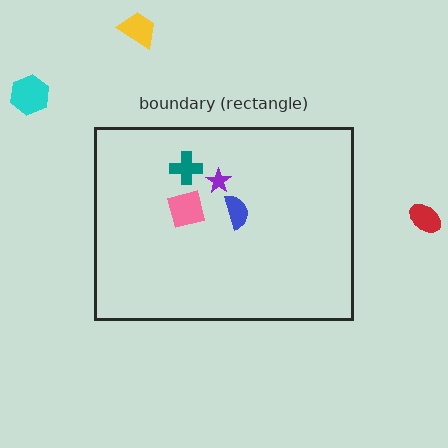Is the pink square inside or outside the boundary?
Inside.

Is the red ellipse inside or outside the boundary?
Outside.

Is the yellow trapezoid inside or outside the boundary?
Outside.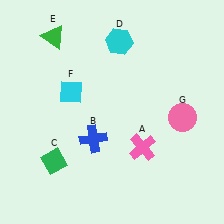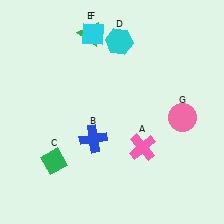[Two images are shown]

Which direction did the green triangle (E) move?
The green triangle (E) moved right.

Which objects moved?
The objects that moved are: the green triangle (E), the cyan diamond (F).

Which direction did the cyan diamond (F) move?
The cyan diamond (F) moved up.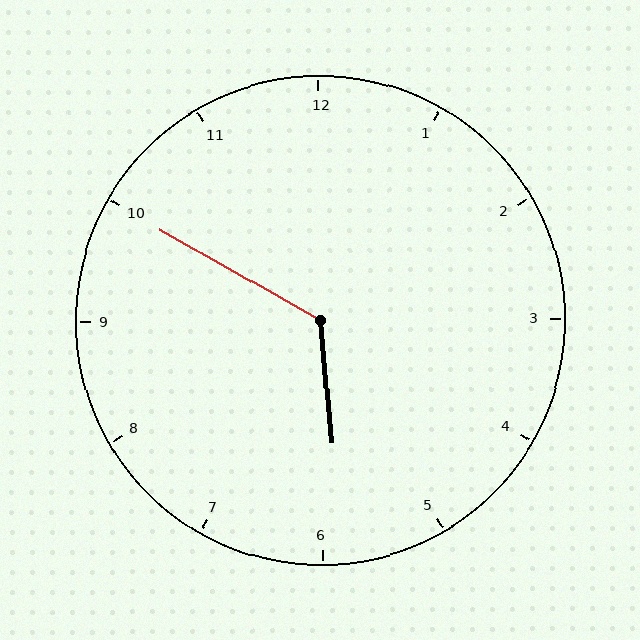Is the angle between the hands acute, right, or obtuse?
It is obtuse.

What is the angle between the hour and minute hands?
Approximately 125 degrees.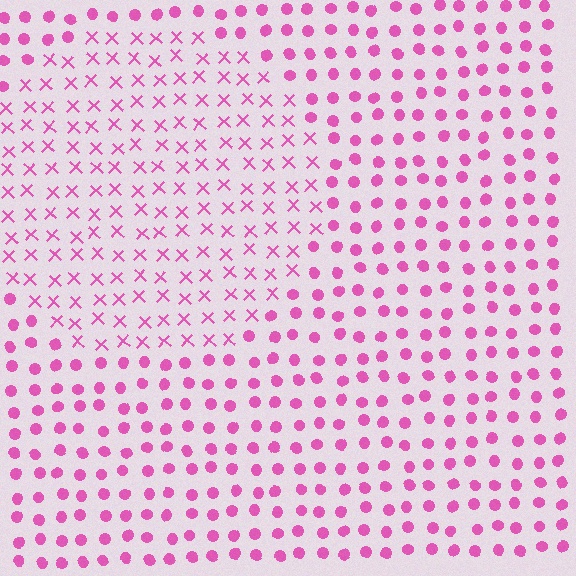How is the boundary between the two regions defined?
The boundary is defined by a change in element shape: X marks inside vs. circles outside. All elements share the same color and spacing.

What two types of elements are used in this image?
The image uses X marks inside the circle region and circles outside it.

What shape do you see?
I see a circle.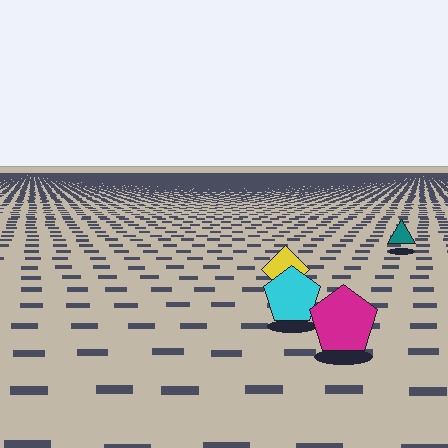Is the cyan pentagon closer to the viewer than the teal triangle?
Yes. The cyan pentagon is closer — you can tell from the texture gradient: the ground texture is coarser near it.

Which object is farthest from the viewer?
The teal triangle is farthest from the viewer. It appears smaller and the ground texture around it is denser.